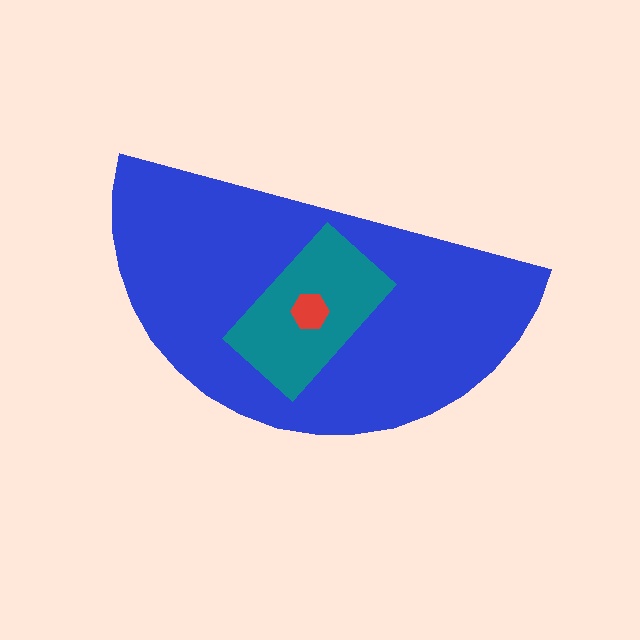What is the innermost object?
The red hexagon.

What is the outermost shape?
The blue semicircle.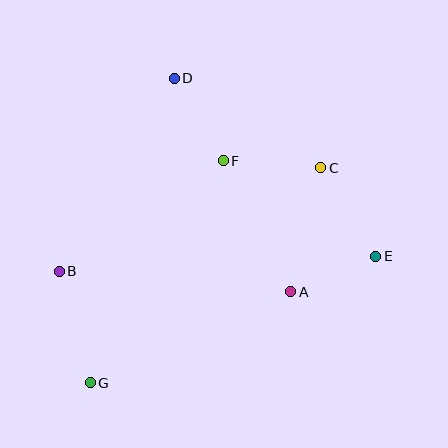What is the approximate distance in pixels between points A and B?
The distance between A and B is approximately 233 pixels.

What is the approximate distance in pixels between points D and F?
The distance between D and F is approximately 95 pixels.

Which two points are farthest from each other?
Points B and E are farthest from each other.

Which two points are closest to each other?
Points A and E are closest to each other.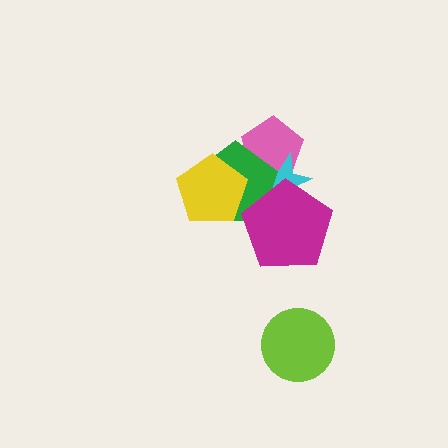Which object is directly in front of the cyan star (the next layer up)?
The green pentagon is directly in front of the cyan star.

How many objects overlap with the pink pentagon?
2 objects overlap with the pink pentagon.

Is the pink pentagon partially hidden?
Yes, it is partially covered by another shape.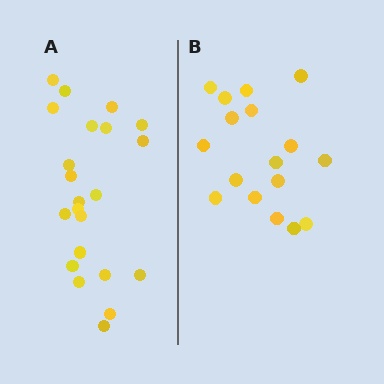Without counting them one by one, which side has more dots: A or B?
Region A (the left region) has more dots.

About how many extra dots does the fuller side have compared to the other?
Region A has about 5 more dots than region B.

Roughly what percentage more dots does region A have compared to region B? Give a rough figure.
About 30% more.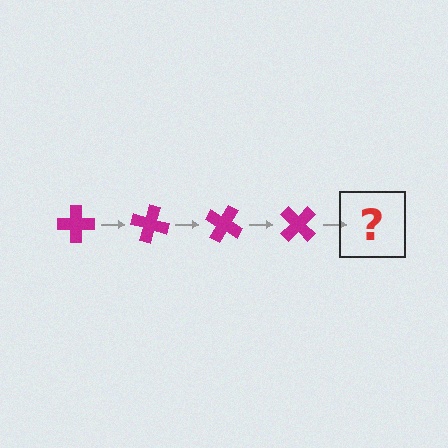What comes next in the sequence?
The next element should be a magenta cross rotated 60 degrees.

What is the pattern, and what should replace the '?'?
The pattern is that the cross rotates 15 degrees each step. The '?' should be a magenta cross rotated 60 degrees.